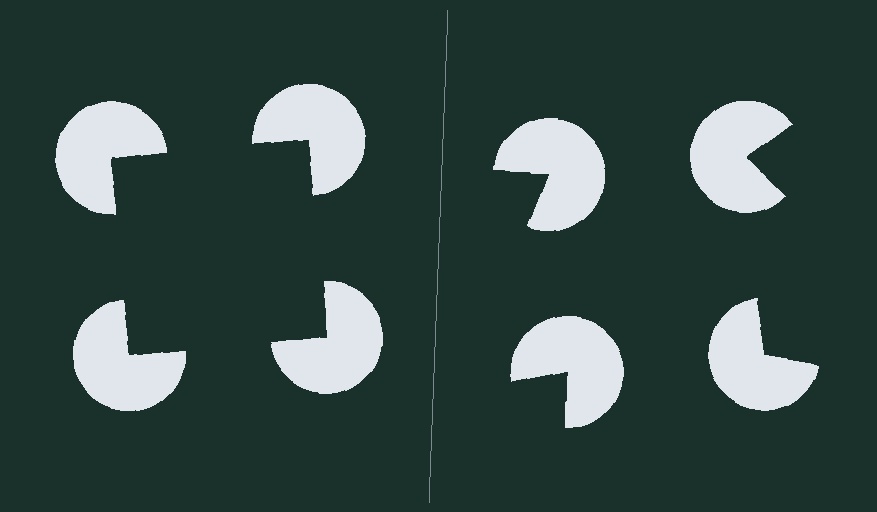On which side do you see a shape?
An illusory square appears on the left side. On the right side the wedge cuts are rotated, so no coherent shape forms.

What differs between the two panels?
The pac-man discs are positioned identically on both sides; only the wedge orientations differ. On the left they align to a square; on the right they are misaligned.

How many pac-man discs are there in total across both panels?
8 — 4 on each side.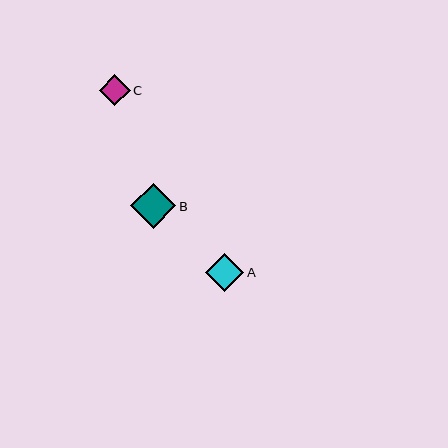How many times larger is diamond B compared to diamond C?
Diamond B is approximately 1.4 times the size of diamond C.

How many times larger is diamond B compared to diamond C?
Diamond B is approximately 1.4 times the size of diamond C.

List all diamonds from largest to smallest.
From largest to smallest: B, A, C.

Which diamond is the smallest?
Diamond C is the smallest with a size of approximately 31 pixels.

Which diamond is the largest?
Diamond B is the largest with a size of approximately 45 pixels.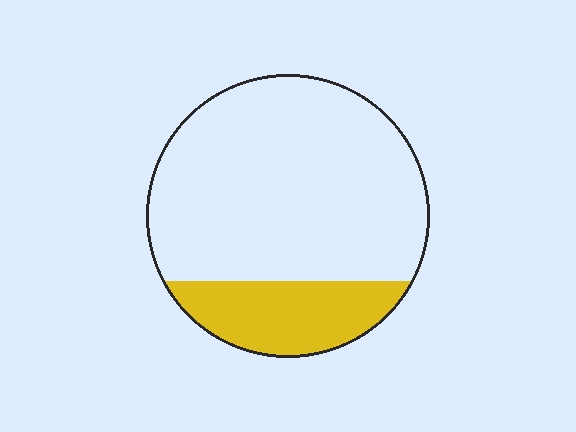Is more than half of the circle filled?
No.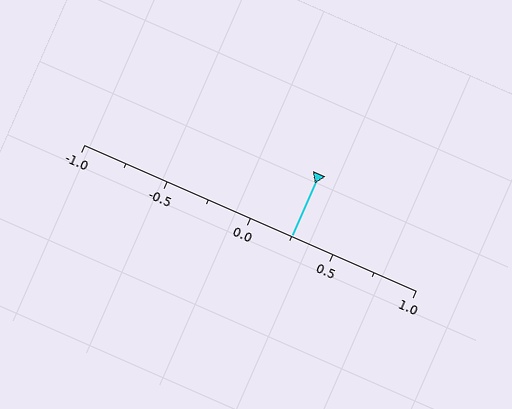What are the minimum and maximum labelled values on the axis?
The axis runs from -1.0 to 1.0.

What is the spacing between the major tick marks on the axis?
The major ticks are spaced 0.5 apart.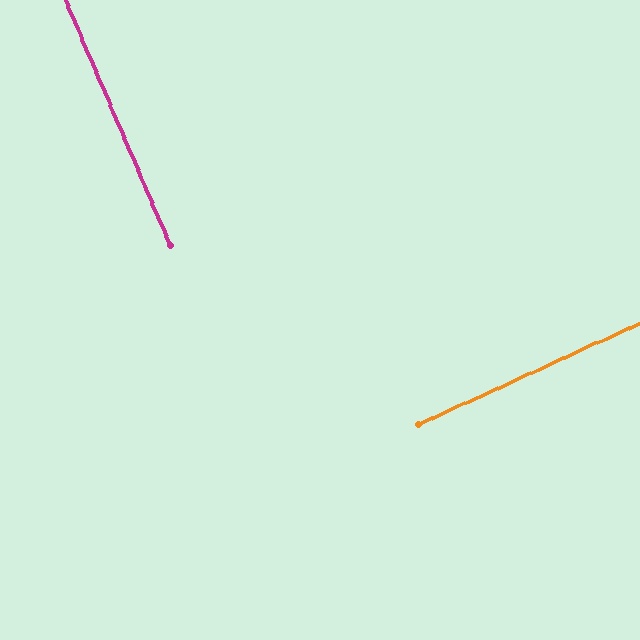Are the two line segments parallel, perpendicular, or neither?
Perpendicular — they meet at approximately 88°.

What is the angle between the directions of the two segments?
Approximately 88 degrees.